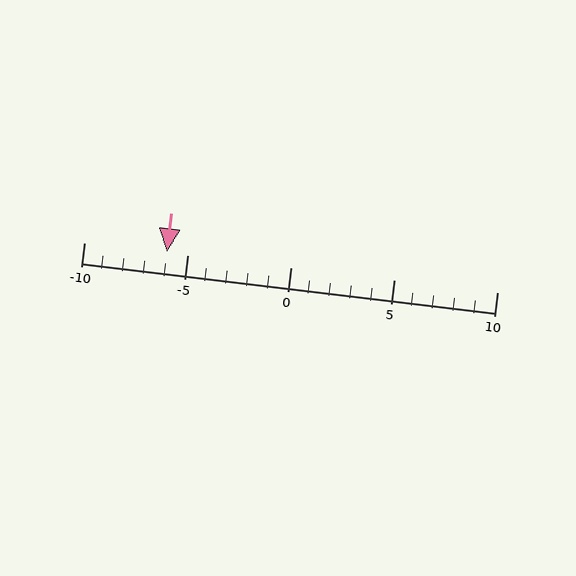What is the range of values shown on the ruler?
The ruler shows values from -10 to 10.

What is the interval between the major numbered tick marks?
The major tick marks are spaced 5 units apart.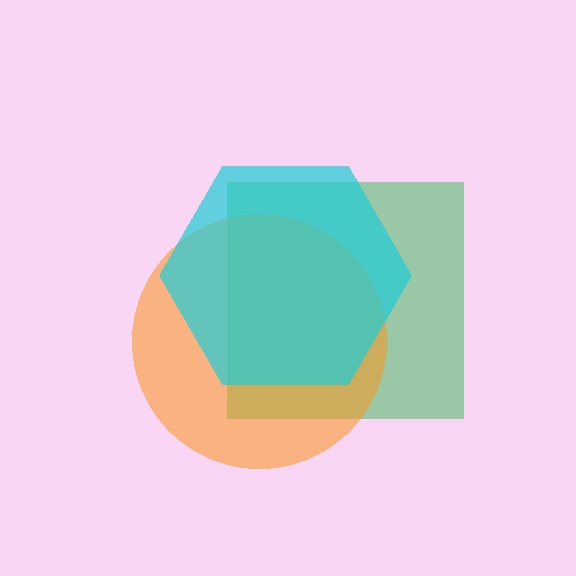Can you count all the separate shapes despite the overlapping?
Yes, there are 3 separate shapes.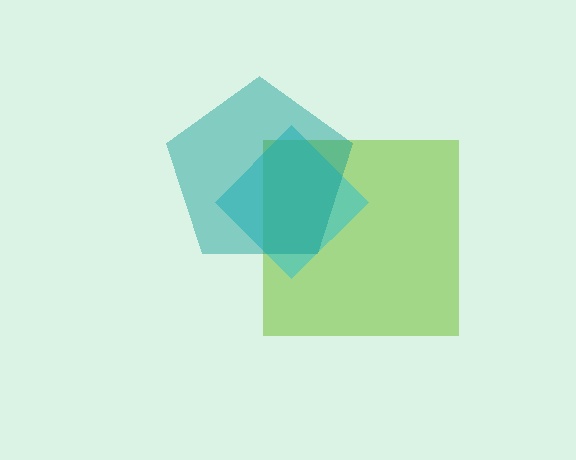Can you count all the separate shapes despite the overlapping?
Yes, there are 3 separate shapes.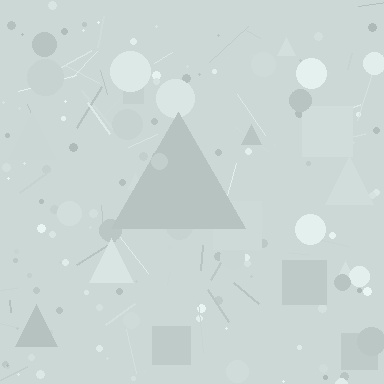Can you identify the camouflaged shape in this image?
The camouflaged shape is a triangle.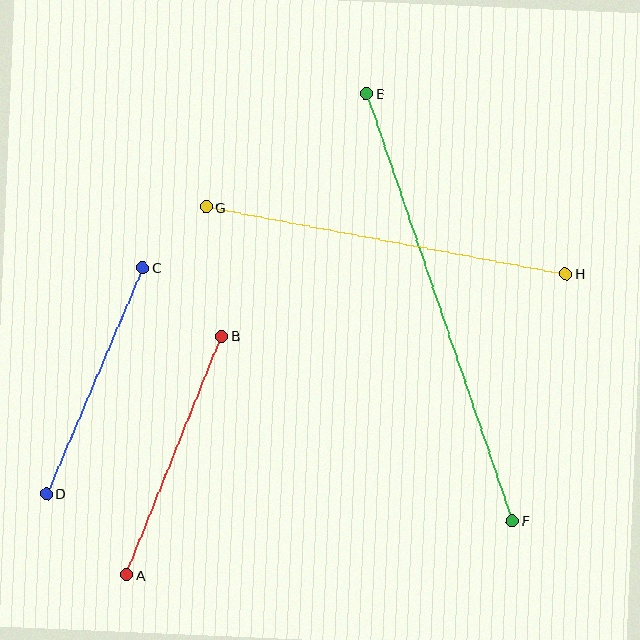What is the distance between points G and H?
The distance is approximately 366 pixels.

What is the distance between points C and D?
The distance is approximately 245 pixels.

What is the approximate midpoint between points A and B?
The midpoint is at approximately (174, 455) pixels.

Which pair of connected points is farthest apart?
Points E and F are farthest apart.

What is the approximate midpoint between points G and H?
The midpoint is at approximately (386, 240) pixels.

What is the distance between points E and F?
The distance is approximately 451 pixels.